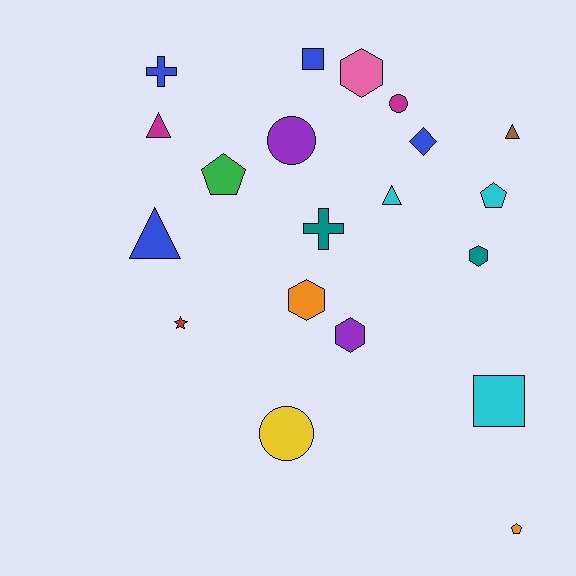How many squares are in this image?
There are 2 squares.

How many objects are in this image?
There are 20 objects.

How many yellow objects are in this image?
There is 1 yellow object.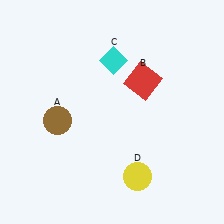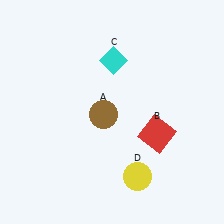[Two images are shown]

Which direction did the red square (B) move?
The red square (B) moved down.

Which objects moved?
The objects that moved are: the brown circle (A), the red square (B).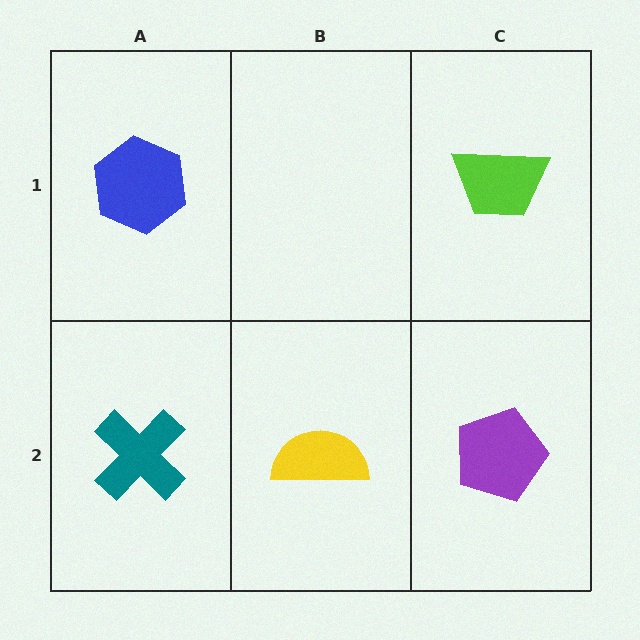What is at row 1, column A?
A blue hexagon.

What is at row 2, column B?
A yellow semicircle.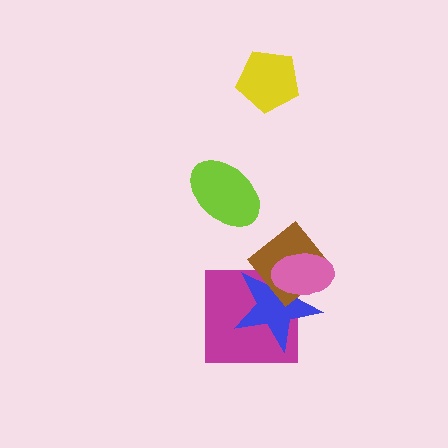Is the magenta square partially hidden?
Yes, it is partially covered by another shape.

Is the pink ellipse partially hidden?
No, no other shape covers it.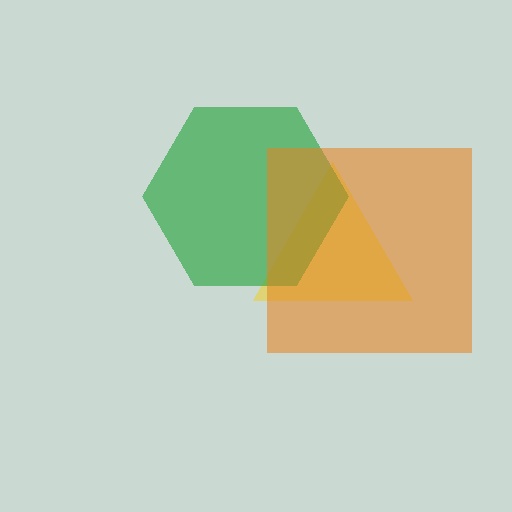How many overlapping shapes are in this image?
There are 3 overlapping shapes in the image.